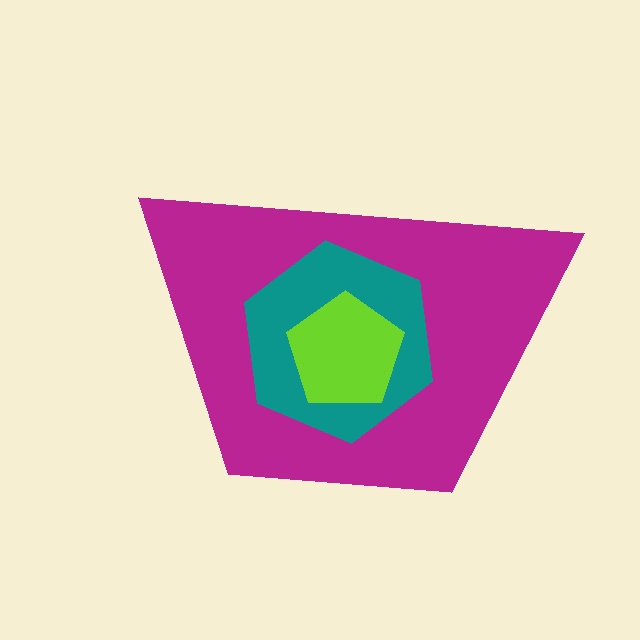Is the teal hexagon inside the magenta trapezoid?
Yes.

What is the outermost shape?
The magenta trapezoid.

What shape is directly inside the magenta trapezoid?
The teal hexagon.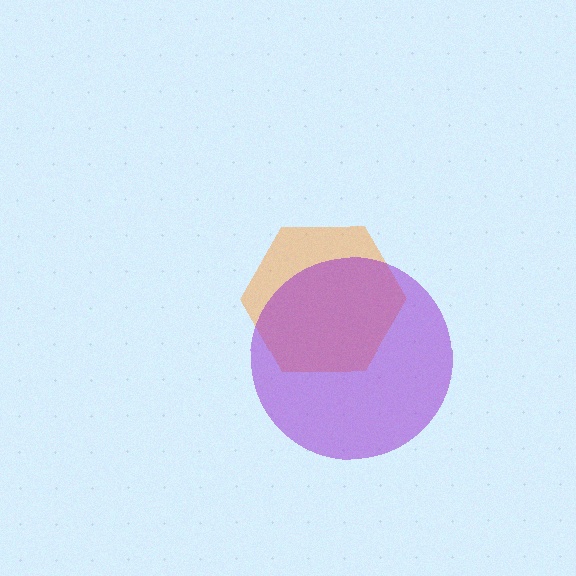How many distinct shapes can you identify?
There are 2 distinct shapes: an orange hexagon, a purple circle.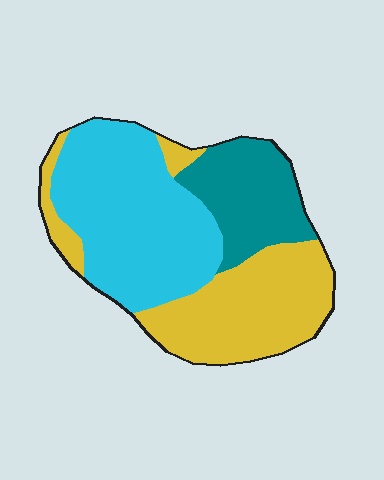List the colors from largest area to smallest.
From largest to smallest: cyan, yellow, teal.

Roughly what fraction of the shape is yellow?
Yellow covers roughly 35% of the shape.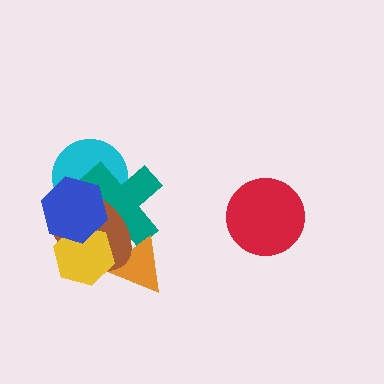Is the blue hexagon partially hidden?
No, no other shape covers it.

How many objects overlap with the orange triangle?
3 objects overlap with the orange triangle.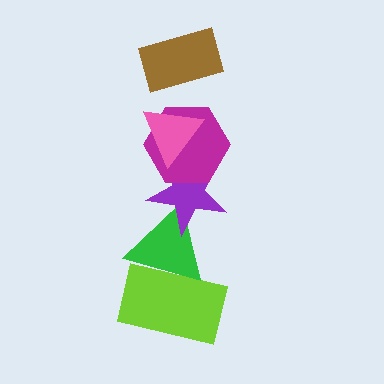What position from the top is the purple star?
The purple star is 4th from the top.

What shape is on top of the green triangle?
The purple star is on top of the green triangle.